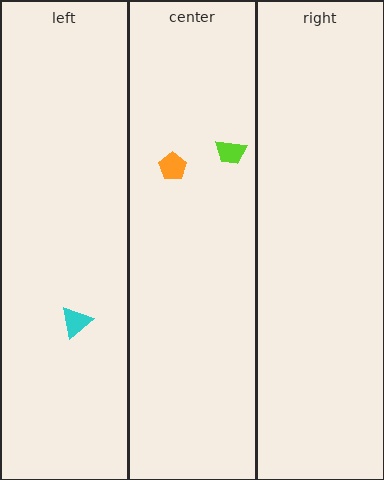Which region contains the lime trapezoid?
The center region.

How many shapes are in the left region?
1.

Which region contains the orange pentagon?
The center region.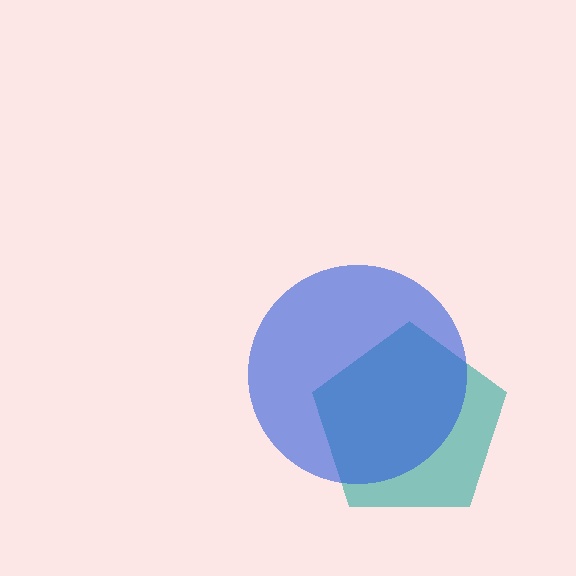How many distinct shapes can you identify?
There are 2 distinct shapes: a teal pentagon, a blue circle.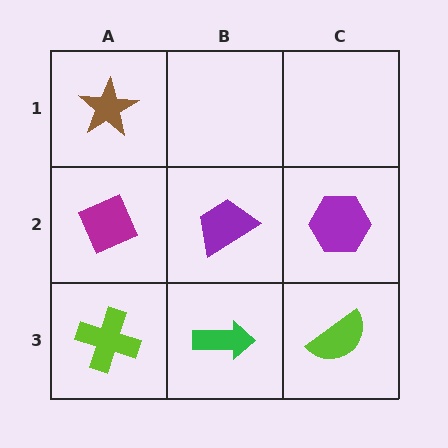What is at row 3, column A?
A lime cross.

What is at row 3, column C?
A lime semicircle.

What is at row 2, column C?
A purple hexagon.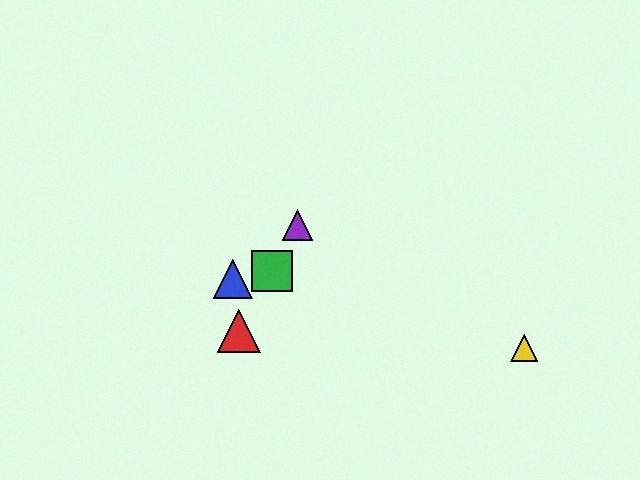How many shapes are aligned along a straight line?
3 shapes (the red triangle, the green square, the purple triangle) are aligned along a straight line.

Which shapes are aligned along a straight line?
The red triangle, the green square, the purple triangle are aligned along a straight line.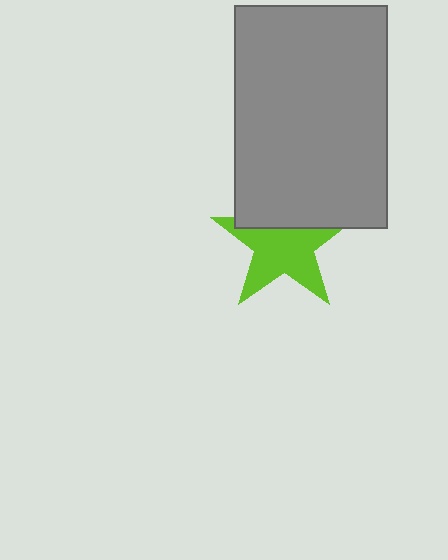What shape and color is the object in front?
The object in front is a gray rectangle.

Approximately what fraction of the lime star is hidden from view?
Roughly 34% of the lime star is hidden behind the gray rectangle.